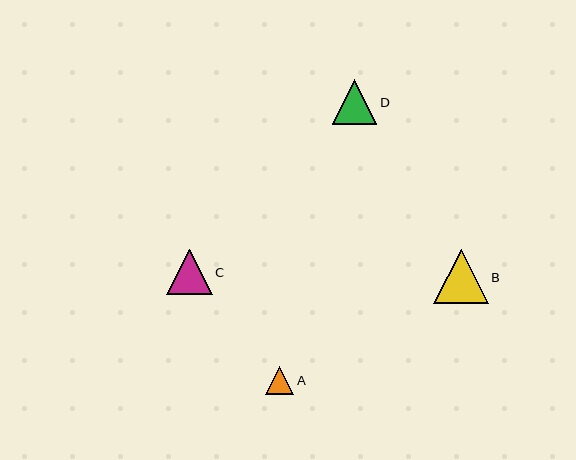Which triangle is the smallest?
Triangle A is the smallest with a size of approximately 28 pixels.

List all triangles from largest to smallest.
From largest to smallest: B, C, D, A.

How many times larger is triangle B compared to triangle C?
Triangle B is approximately 1.2 times the size of triangle C.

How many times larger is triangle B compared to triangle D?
Triangle B is approximately 1.2 times the size of triangle D.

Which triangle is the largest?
Triangle B is the largest with a size of approximately 55 pixels.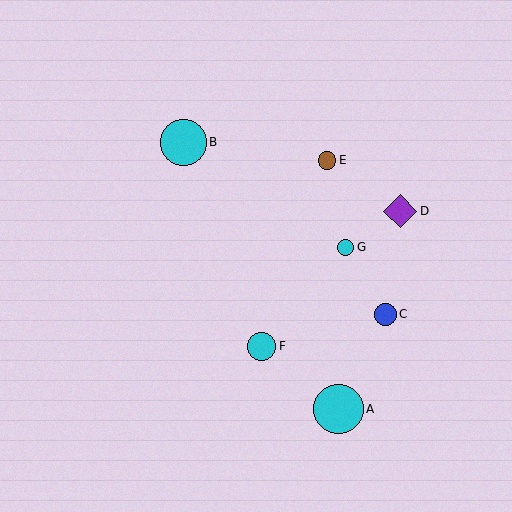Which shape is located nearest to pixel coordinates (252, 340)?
The cyan circle (labeled F) at (261, 346) is nearest to that location.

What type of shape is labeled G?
Shape G is a cyan circle.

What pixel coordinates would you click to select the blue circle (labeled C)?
Click at (386, 314) to select the blue circle C.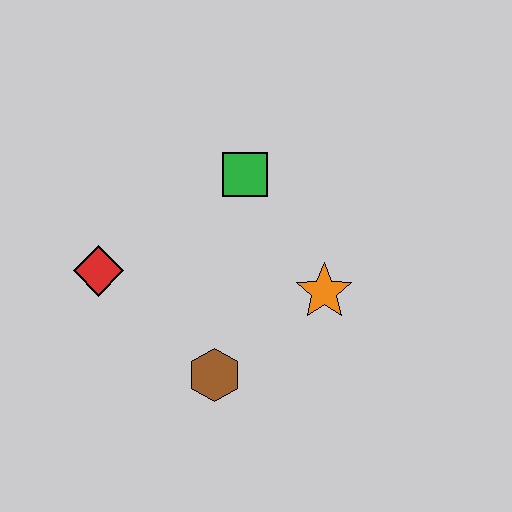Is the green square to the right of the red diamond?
Yes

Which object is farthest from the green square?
The brown hexagon is farthest from the green square.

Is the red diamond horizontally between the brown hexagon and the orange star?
No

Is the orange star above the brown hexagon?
Yes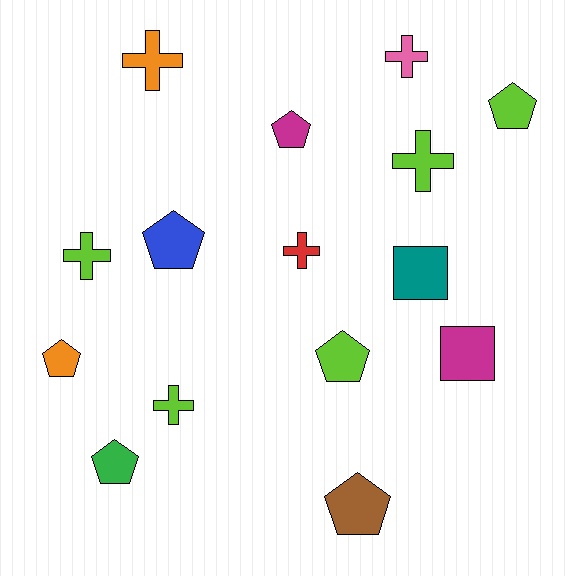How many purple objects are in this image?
There are no purple objects.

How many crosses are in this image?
There are 6 crosses.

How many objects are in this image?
There are 15 objects.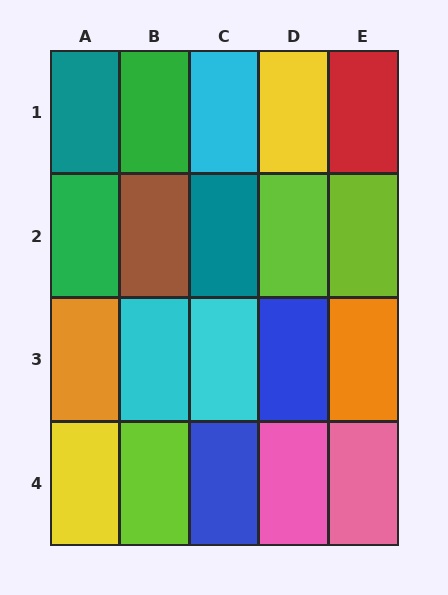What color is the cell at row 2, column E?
Lime.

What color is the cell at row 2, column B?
Brown.